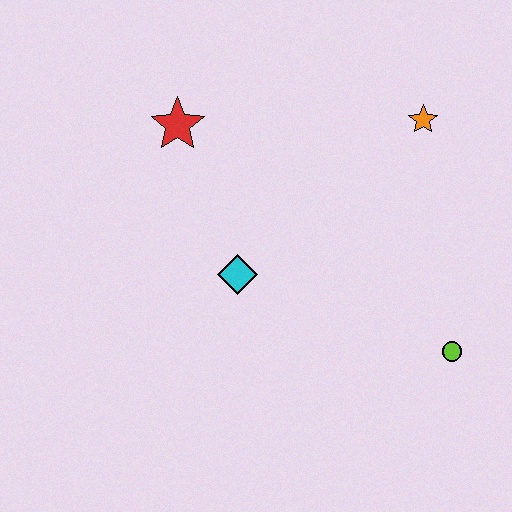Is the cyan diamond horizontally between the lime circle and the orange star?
No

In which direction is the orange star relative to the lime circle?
The orange star is above the lime circle.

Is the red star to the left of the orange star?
Yes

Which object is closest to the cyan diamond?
The red star is closest to the cyan diamond.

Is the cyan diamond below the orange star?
Yes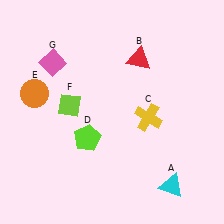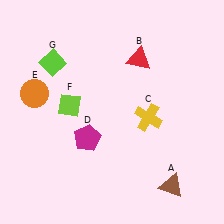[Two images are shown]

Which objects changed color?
A changed from cyan to brown. D changed from lime to magenta. G changed from pink to lime.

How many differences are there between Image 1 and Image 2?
There are 3 differences between the two images.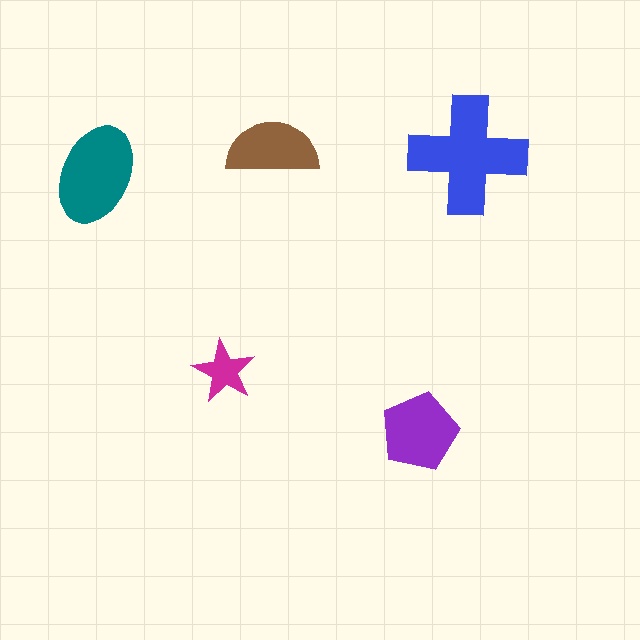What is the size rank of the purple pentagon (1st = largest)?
3rd.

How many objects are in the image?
There are 5 objects in the image.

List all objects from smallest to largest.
The magenta star, the brown semicircle, the purple pentagon, the teal ellipse, the blue cross.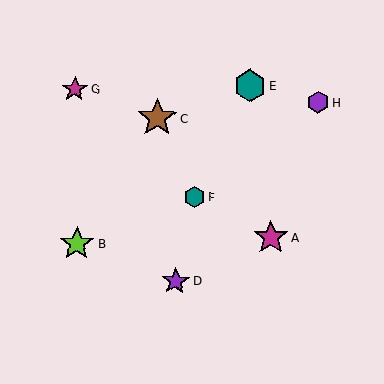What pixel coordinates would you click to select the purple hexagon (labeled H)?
Click at (318, 103) to select the purple hexagon H.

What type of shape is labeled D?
Shape D is a purple star.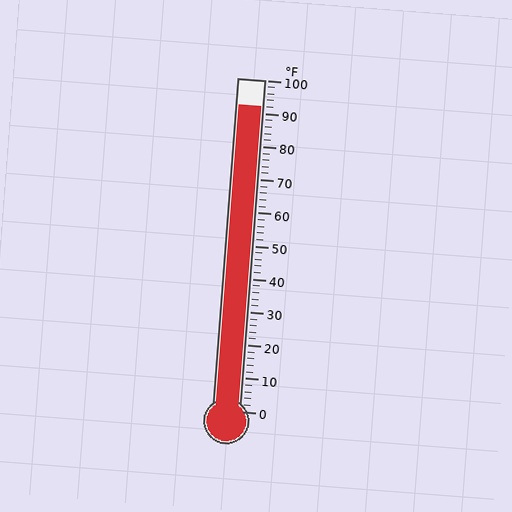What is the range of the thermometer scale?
The thermometer scale ranges from 0°F to 100°F.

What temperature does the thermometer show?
The thermometer shows approximately 92°F.